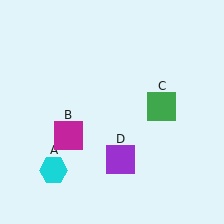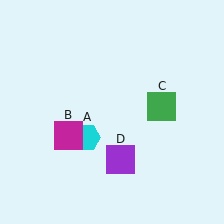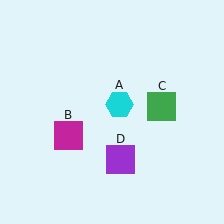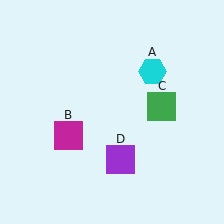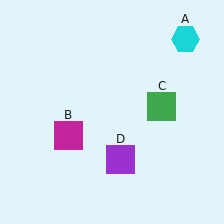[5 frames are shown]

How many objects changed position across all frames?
1 object changed position: cyan hexagon (object A).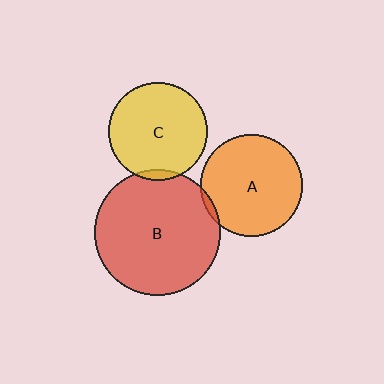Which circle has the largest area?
Circle B (red).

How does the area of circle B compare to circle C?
Approximately 1.6 times.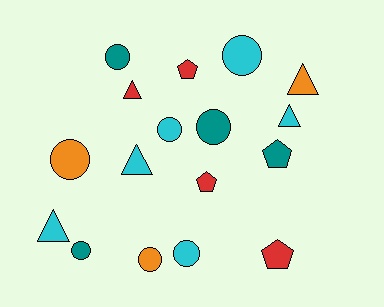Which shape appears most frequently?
Circle, with 8 objects.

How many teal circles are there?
There are 3 teal circles.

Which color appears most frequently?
Cyan, with 6 objects.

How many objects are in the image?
There are 17 objects.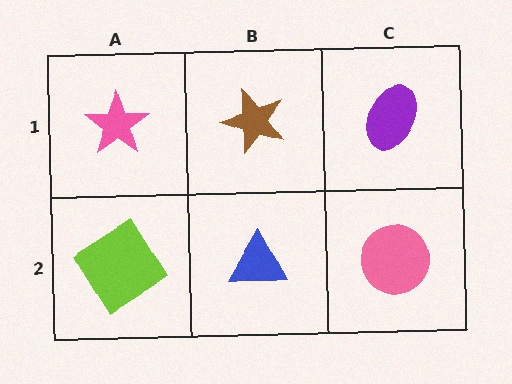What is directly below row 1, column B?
A blue triangle.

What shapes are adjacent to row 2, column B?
A brown star (row 1, column B), a lime diamond (row 2, column A), a pink circle (row 2, column C).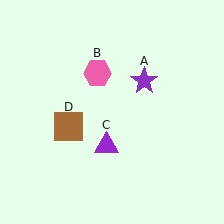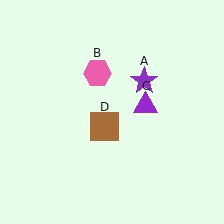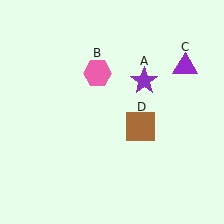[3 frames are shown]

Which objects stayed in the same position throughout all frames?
Purple star (object A) and pink hexagon (object B) remained stationary.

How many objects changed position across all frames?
2 objects changed position: purple triangle (object C), brown square (object D).